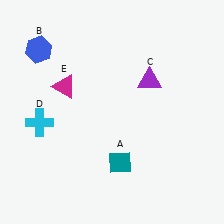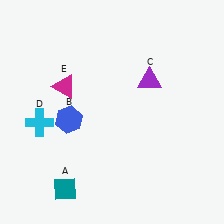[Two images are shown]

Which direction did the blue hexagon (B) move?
The blue hexagon (B) moved down.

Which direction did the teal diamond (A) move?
The teal diamond (A) moved left.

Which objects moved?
The objects that moved are: the teal diamond (A), the blue hexagon (B).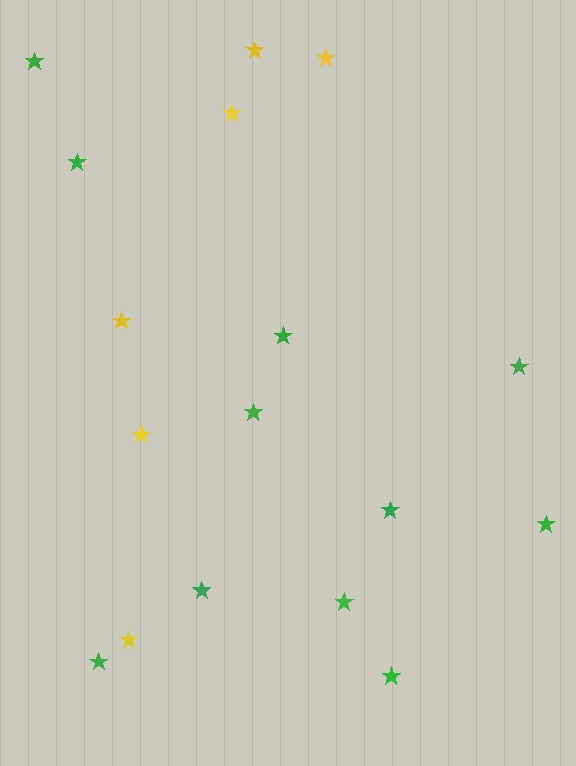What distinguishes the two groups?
There are 2 groups: one group of yellow stars (6) and one group of green stars (11).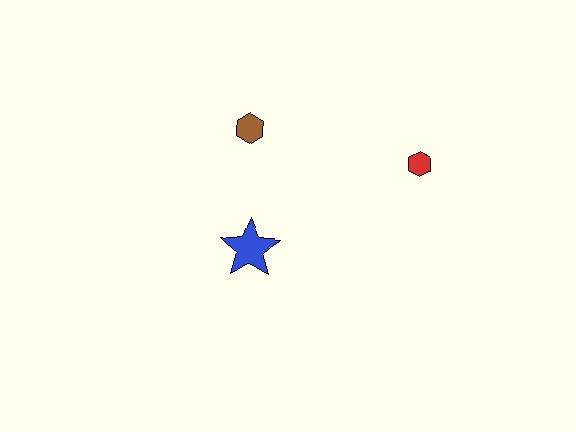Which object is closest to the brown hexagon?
The blue star is closest to the brown hexagon.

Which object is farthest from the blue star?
The red hexagon is farthest from the blue star.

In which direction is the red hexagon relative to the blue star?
The red hexagon is to the right of the blue star.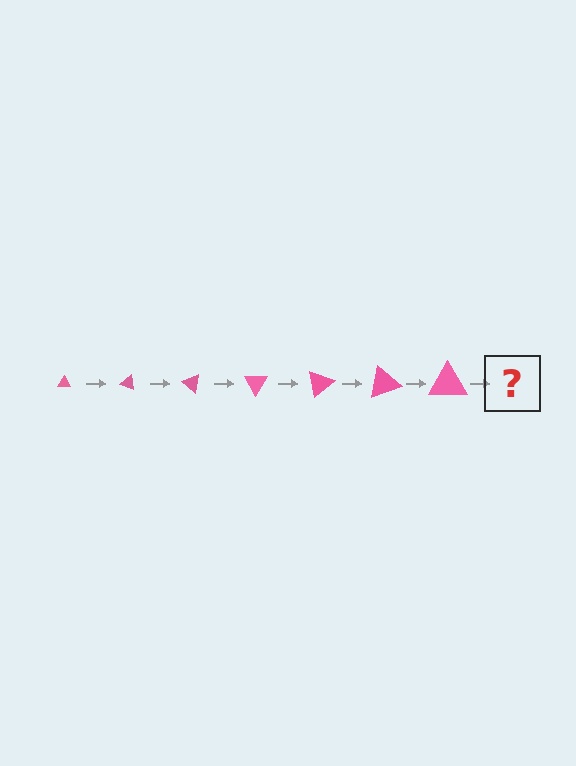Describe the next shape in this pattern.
It should be a triangle, larger than the previous one and rotated 140 degrees from the start.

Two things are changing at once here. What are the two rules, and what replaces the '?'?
The two rules are that the triangle grows larger each step and it rotates 20 degrees each step. The '?' should be a triangle, larger than the previous one and rotated 140 degrees from the start.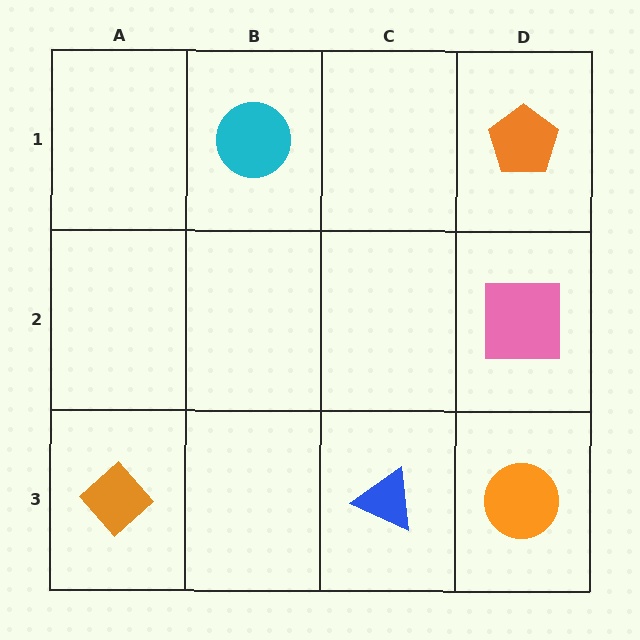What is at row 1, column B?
A cyan circle.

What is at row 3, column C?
A blue triangle.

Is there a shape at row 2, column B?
No, that cell is empty.